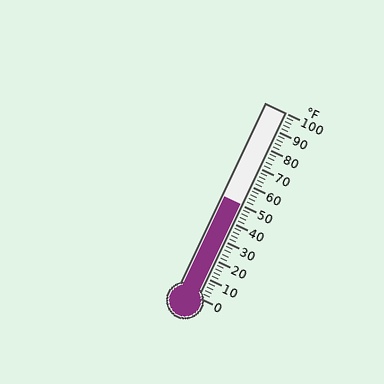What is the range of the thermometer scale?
The thermometer scale ranges from 0°F to 100°F.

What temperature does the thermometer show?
The thermometer shows approximately 50°F.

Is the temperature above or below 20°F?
The temperature is above 20°F.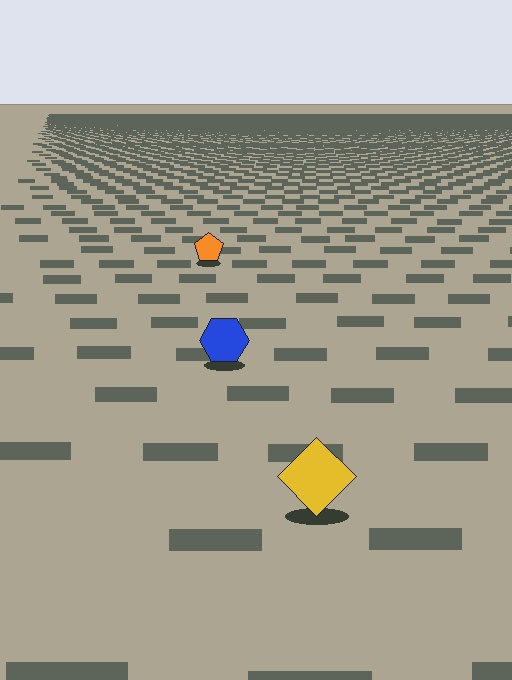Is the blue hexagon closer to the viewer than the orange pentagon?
Yes. The blue hexagon is closer — you can tell from the texture gradient: the ground texture is coarser near it.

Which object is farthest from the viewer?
The orange pentagon is farthest from the viewer. It appears smaller and the ground texture around it is denser.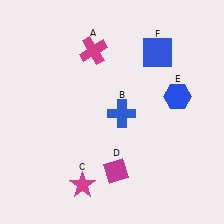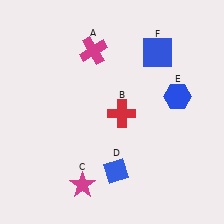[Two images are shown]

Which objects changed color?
B changed from blue to red. D changed from magenta to blue.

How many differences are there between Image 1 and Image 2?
There are 2 differences between the two images.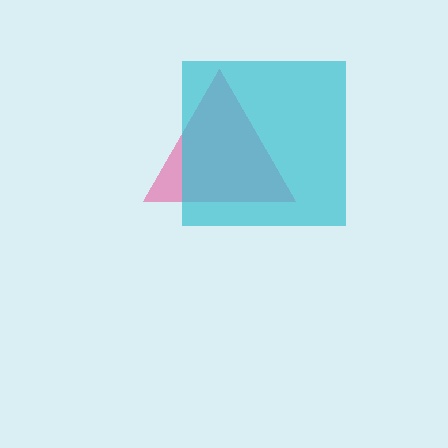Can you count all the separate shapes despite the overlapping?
Yes, there are 2 separate shapes.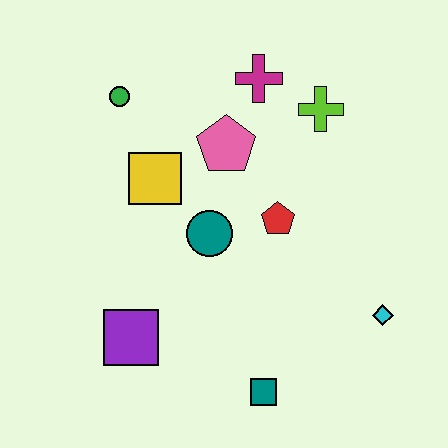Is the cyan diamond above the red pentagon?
No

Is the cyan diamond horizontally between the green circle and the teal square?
No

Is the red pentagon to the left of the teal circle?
No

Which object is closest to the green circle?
The yellow square is closest to the green circle.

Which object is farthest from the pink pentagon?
The teal square is farthest from the pink pentagon.